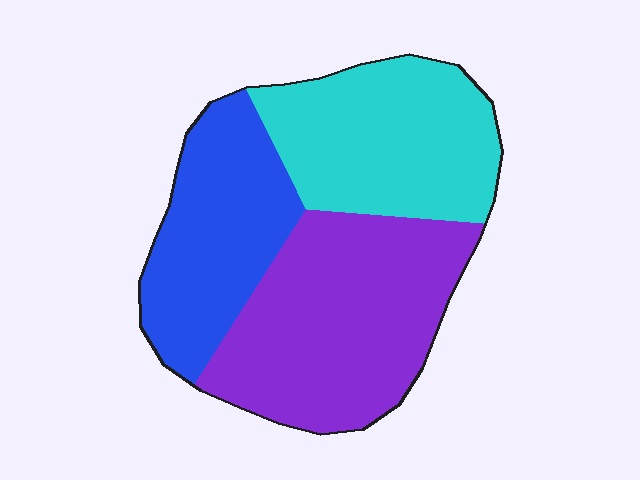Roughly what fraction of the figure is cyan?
Cyan takes up between a sixth and a third of the figure.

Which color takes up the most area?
Purple, at roughly 40%.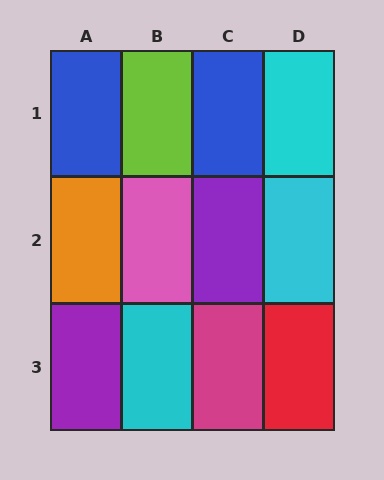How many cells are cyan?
3 cells are cyan.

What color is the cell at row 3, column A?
Purple.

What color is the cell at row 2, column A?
Orange.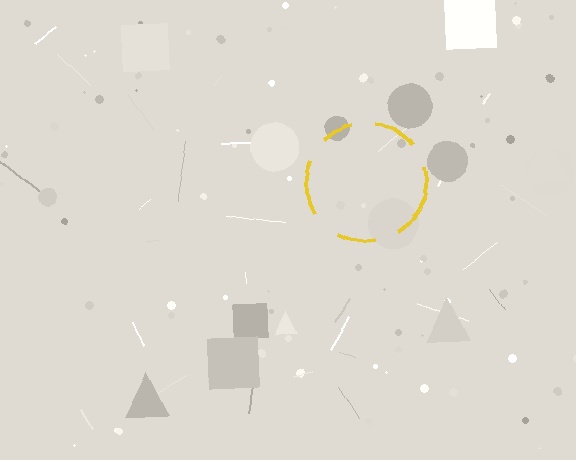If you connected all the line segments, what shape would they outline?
They would outline a circle.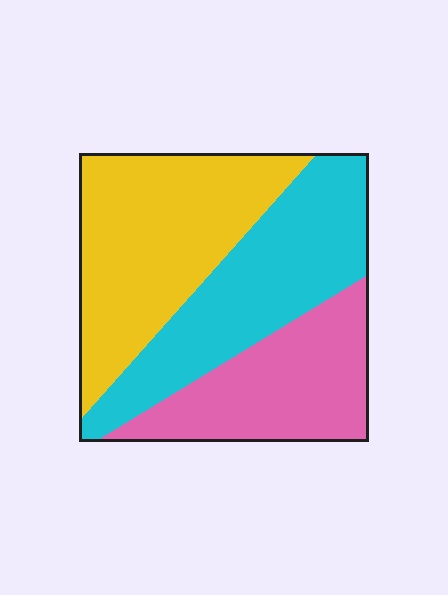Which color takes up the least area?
Pink, at roughly 25%.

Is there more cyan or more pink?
Cyan.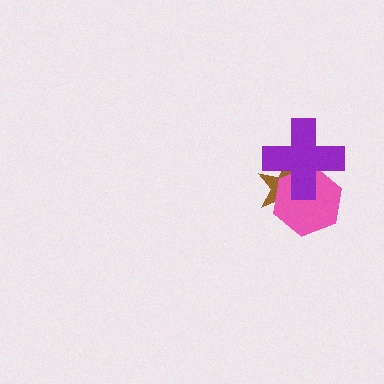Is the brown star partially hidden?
Yes, it is partially covered by another shape.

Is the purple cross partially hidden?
No, no other shape covers it.